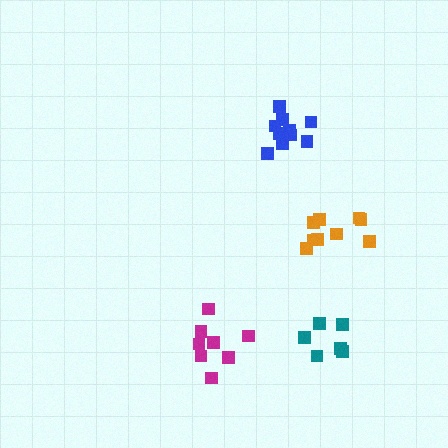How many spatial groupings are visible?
There are 4 spatial groupings.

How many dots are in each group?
Group 1: 10 dots, Group 2: 9 dots, Group 3: 8 dots, Group 4: 6 dots (33 total).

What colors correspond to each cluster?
The clusters are colored: blue, orange, magenta, teal.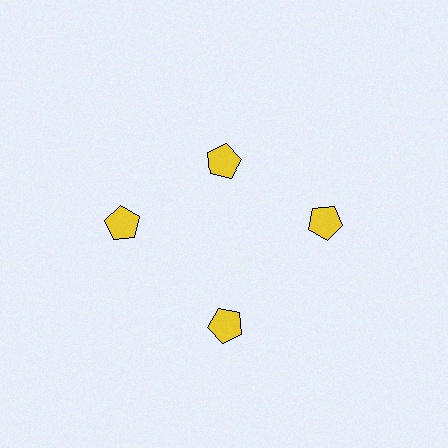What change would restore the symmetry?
The symmetry would be restored by moving it outward, back onto the ring so that all 4 pentagons sit at equal angles and equal distance from the center.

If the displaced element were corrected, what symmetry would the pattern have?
It would have 4-fold rotational symmetry — the pattern would map onto itself every 90 degrees.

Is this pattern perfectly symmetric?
No. The 4 yellow pentagons are arranged in a ring, but one element near the 12 o'clock position is pulled inward toward the center, breaking the 4-fold rotational symmetry.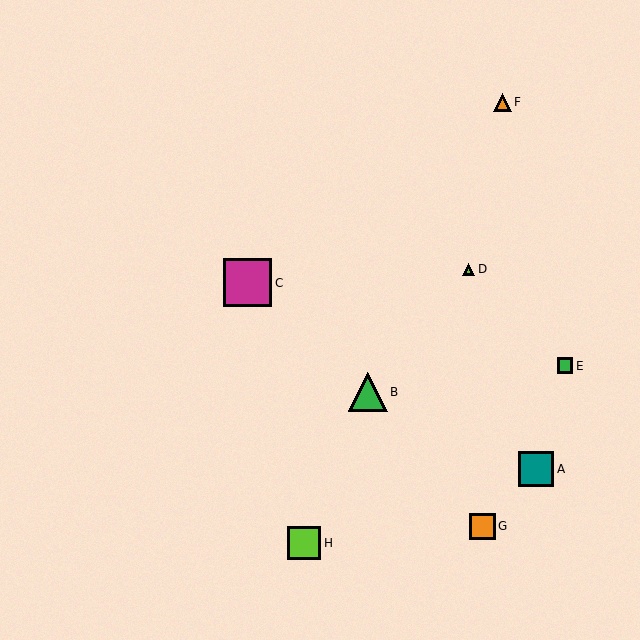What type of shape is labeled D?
Shape D is a lime triangle.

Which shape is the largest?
The magenta square (labeled C) is the largest.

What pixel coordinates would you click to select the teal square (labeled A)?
Click at (536, 469) to select the teal square A.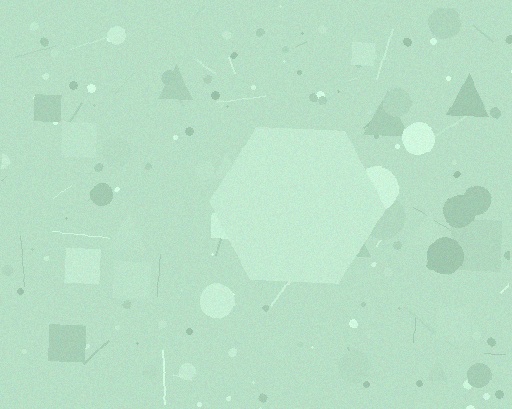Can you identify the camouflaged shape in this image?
The camouflaged shape is a hexagon.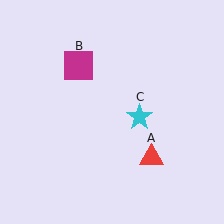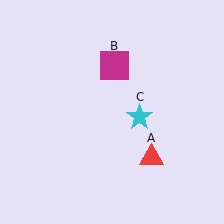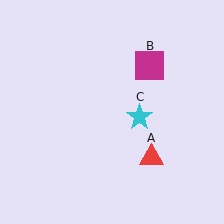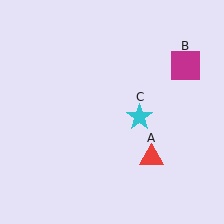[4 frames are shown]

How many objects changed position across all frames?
1 object changed position: magenta square (object B).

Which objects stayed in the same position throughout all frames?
Red triangle (object A) and cyan star (object C) remained stationary.